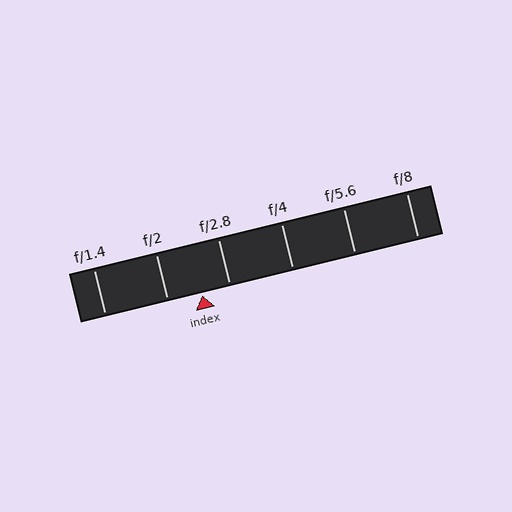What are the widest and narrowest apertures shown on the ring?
The widest aperture shown is f/1.4 and the narrowest is f/8.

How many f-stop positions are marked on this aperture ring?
There are 6 f-stop positions marked.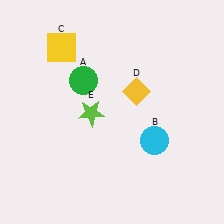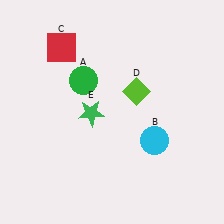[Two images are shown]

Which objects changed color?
C changed from yellow to red. D changed from yellow to lime. E changed from lime to green.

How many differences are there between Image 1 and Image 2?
There are 3 differences between the two images.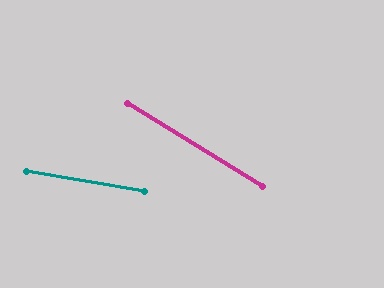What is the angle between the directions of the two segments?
Approximately 22 degrees.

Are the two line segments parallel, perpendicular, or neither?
Neither parallel nor perpendicular — they differ by about 22°.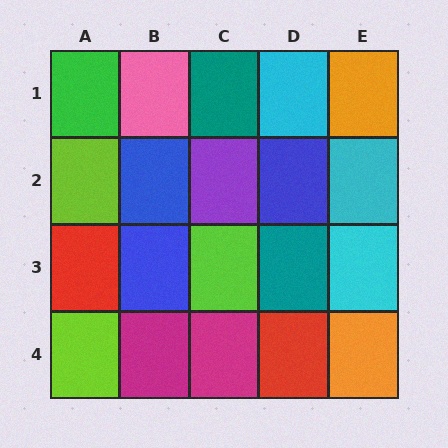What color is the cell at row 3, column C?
Lime.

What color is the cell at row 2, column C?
Purple.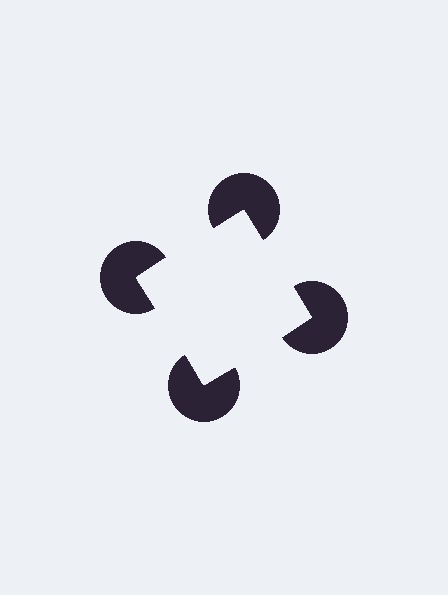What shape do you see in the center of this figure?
An illusory square — its edges are inferred from the aligned wedge cuts in the pac-man discs, not physically drawn.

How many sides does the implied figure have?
4 sides.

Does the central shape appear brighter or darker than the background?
It typically appears slightly brighter than the background, even though no actual brightness change is drawn.